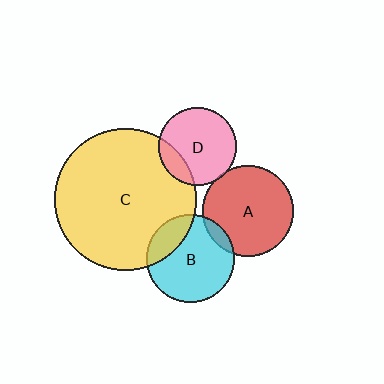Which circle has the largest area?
Circle C (yellow).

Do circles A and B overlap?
Yes.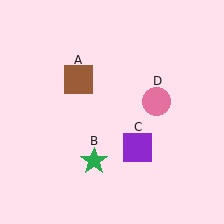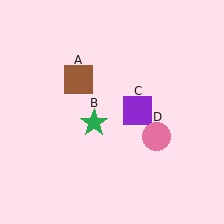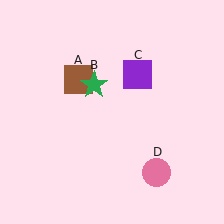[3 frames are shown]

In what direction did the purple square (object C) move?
The purple square (object C) moved up.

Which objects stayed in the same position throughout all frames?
Brown square (object A) remained stationary.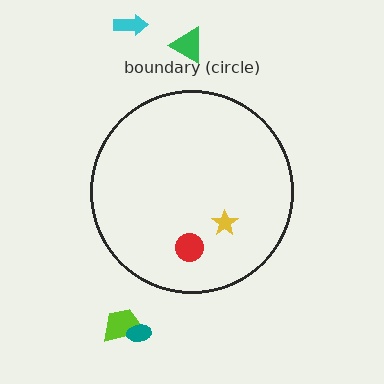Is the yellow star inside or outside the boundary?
Inside.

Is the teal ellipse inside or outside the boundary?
Outside.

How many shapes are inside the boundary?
2 inside, 4 outside.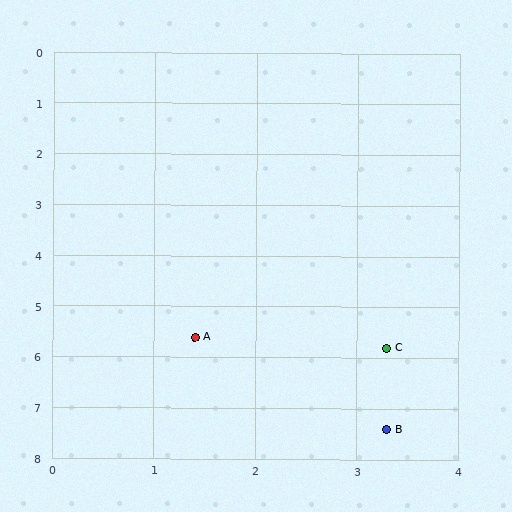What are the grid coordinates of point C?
Point C is at approximately (3.3, 5.8).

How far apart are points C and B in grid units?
Points C and B are about 1.6 grid units apart.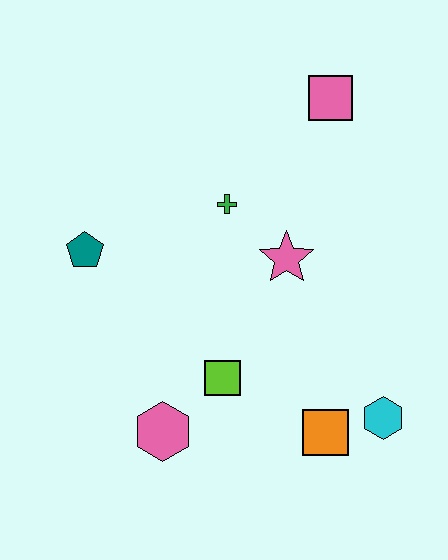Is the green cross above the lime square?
Yes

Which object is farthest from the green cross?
The cyan hexagon is farthest from the green cross.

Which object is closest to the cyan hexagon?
The orange square is closest to the cyan hexagon.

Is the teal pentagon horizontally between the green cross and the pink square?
No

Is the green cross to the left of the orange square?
Yes